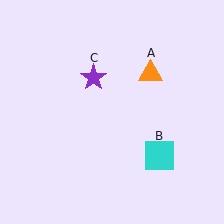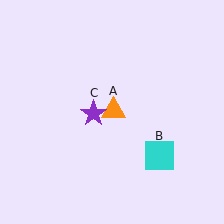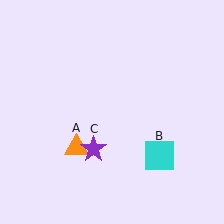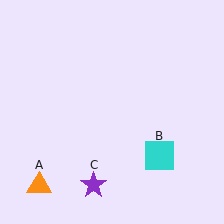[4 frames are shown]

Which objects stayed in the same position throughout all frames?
Cyan square (object B) remained stationary.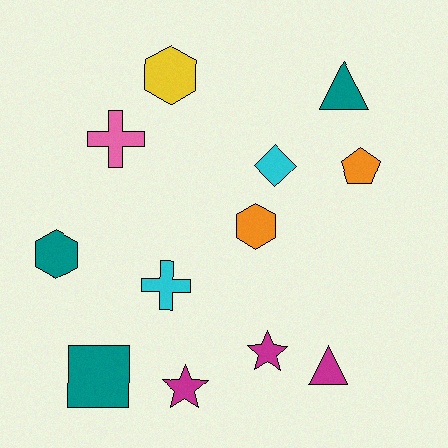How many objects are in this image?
There are 12 objects.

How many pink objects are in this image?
There is 1 pink object.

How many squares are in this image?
There is 1 square.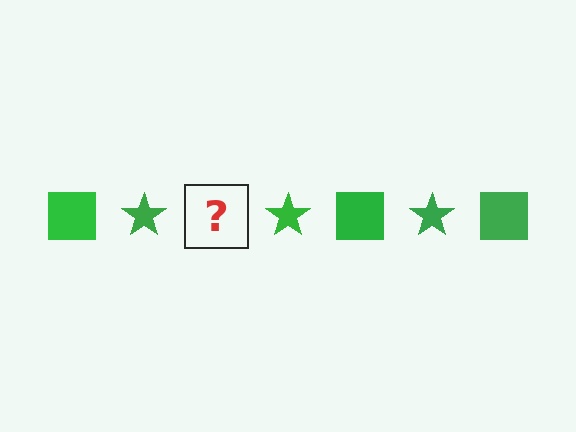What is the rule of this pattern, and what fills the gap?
The rule is that the pattern cycles through square, star shapes in green. The gap should be filled with a green square.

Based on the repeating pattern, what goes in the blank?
The blank should be a green square.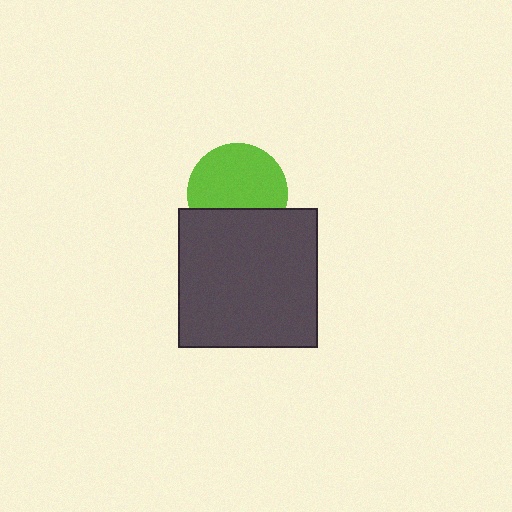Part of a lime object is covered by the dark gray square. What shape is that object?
It is a circle.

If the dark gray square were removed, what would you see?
You would see the complete lime circle.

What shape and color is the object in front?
The object in front is a dark gray square.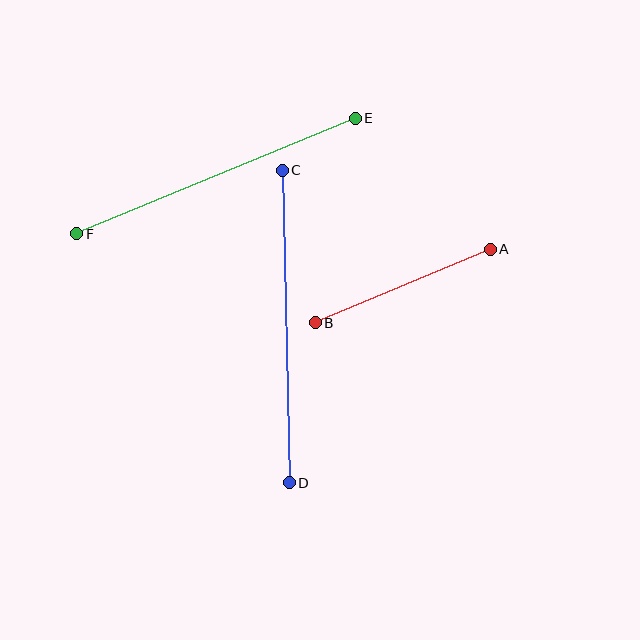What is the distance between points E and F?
The distance is approximately 302 pixels.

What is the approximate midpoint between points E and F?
The midpoint is at approximately (216, 176) pixels.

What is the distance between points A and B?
The distance is approximately 190 pixels.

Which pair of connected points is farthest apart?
Points C and D are farthest apart.